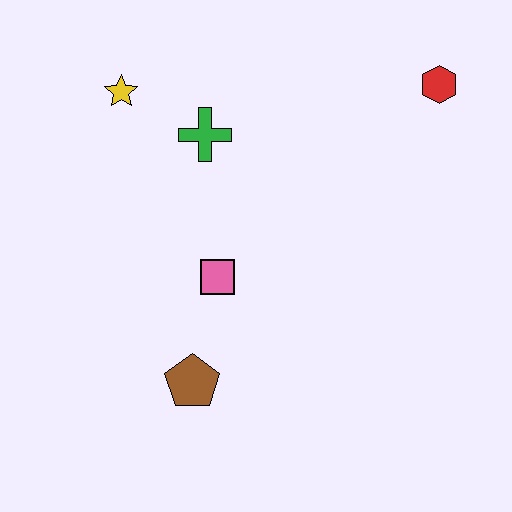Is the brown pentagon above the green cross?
No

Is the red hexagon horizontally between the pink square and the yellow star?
No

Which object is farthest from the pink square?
The red hexagon is farthest from the pink square.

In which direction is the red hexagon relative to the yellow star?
The red hexagon is to the right of the yellow star.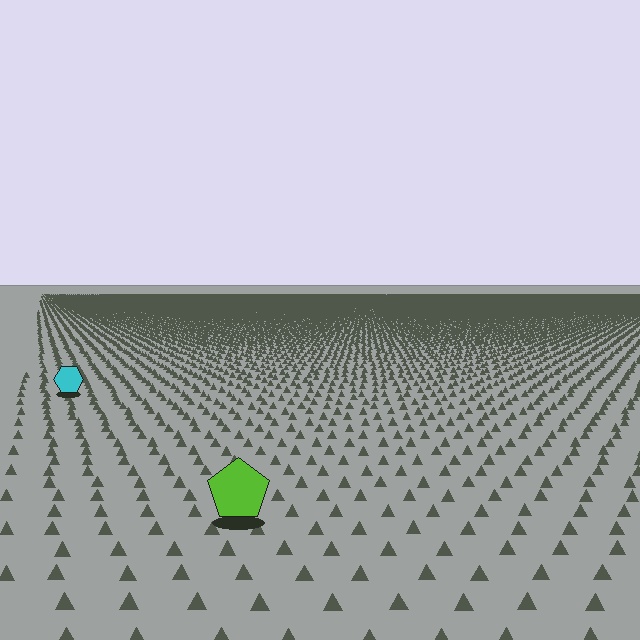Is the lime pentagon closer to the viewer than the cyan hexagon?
Yes. The lime pentagon is closer — you can tell from the texture gradient: the ground texture is coarser near it.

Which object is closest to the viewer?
The lime pentagon is closest. The texture marks near it are larger and more spread out.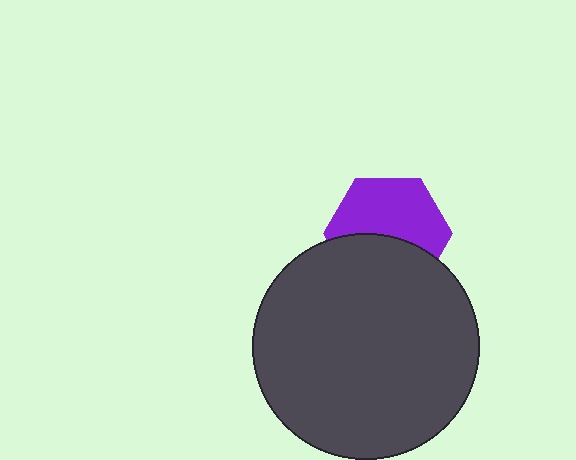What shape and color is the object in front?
The object in front is a dark gray circle.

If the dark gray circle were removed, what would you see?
You would see the complete purple hexagon.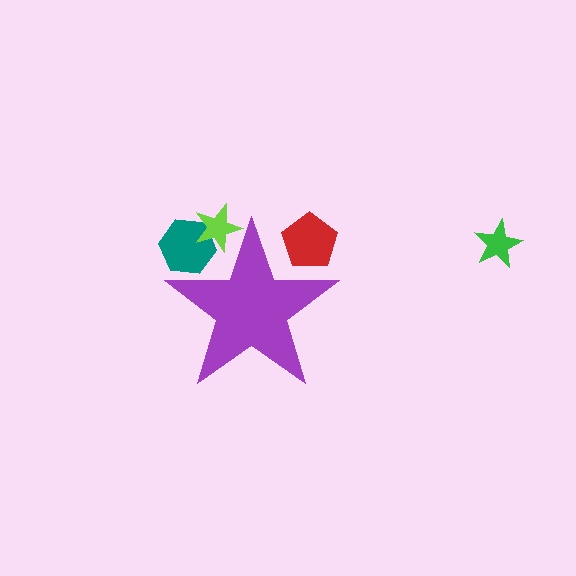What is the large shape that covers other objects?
A purple star.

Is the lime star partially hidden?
Yes, the lime star is partially hidden behind the purple star.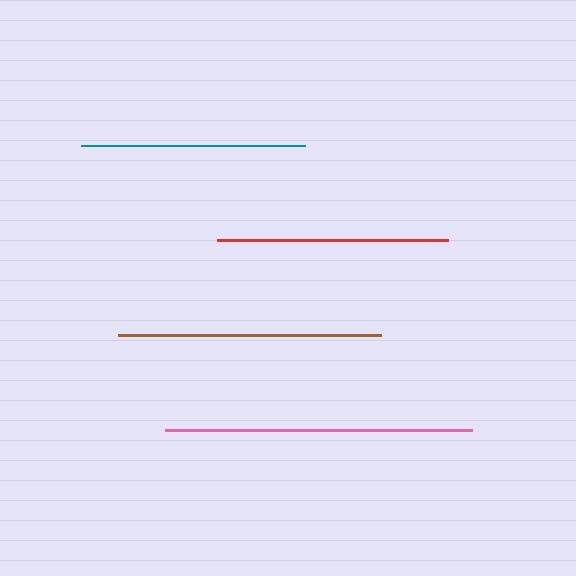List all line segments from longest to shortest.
From longest to shortest: pink, brown, red, teal.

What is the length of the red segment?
The red segment is approximately 231 pixels long.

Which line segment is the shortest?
The teal line is the shortest at approximately 224 pixels.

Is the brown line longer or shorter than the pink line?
The pink line is longer than the brown line.